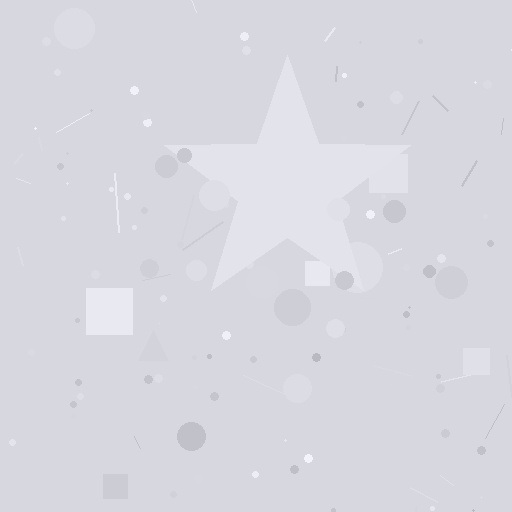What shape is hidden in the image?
A star is hidden in the image.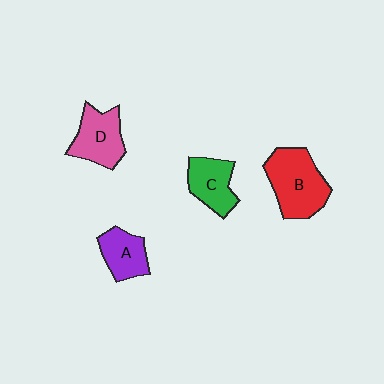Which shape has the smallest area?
Shape A (purple).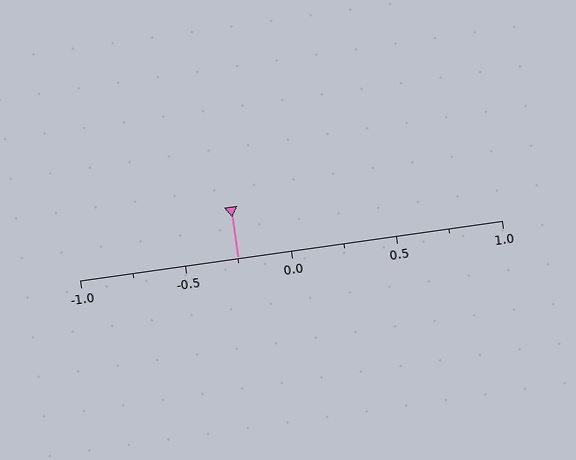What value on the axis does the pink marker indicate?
The marker indicates approximately -0.25.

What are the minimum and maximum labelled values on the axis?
The axis runs from -1.0 to 1.0.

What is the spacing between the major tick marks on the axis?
The major ticks are spaced 0.5 apart.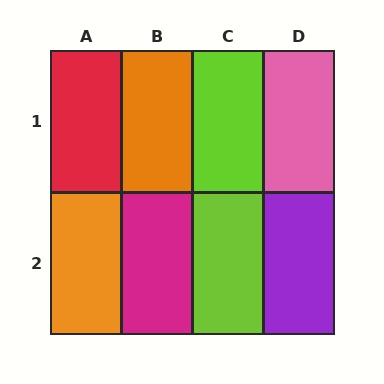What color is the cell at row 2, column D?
Purple.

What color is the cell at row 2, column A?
Orange.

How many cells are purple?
1 cell is purple.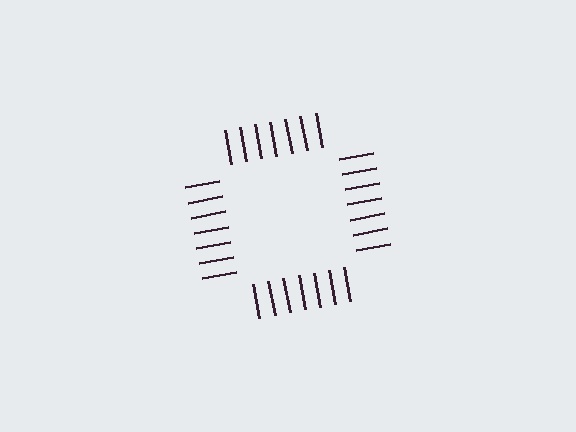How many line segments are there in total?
28 — 7 along each of the 4 edges.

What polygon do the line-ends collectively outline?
An illusory square — the line segments terminate on its edges but no continuous stroke is drawn.